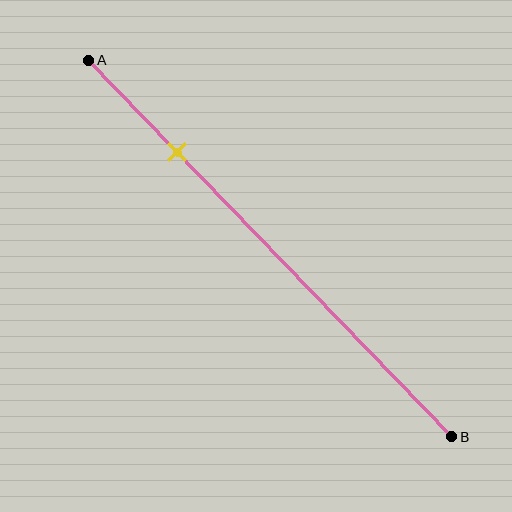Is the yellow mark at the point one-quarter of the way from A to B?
Yes, the mark is approximately at the one-quarter point.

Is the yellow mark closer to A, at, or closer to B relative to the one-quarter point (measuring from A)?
The yellow mark is approximately at the one-quarter point of segment AB.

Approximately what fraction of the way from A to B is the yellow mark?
The yellow mark is approximately 25% of the way from A to B.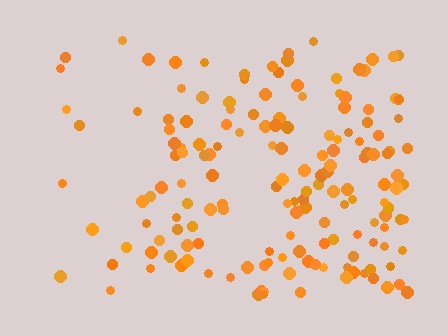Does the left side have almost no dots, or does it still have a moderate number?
Still a moderate number, just noticeably fewer than the right.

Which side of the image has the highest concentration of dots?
The right.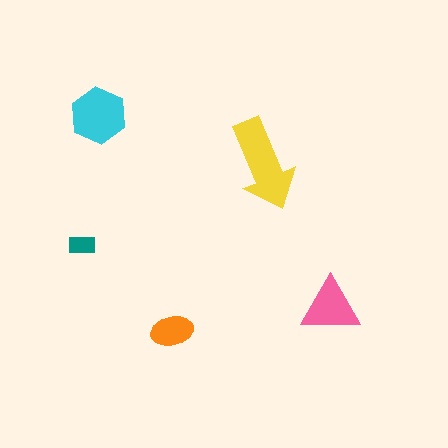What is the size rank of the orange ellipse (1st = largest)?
4th.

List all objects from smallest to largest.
The teal rectangle, the orange ellipse, the pink triangle, the cyan hexagon, the yellow arrow.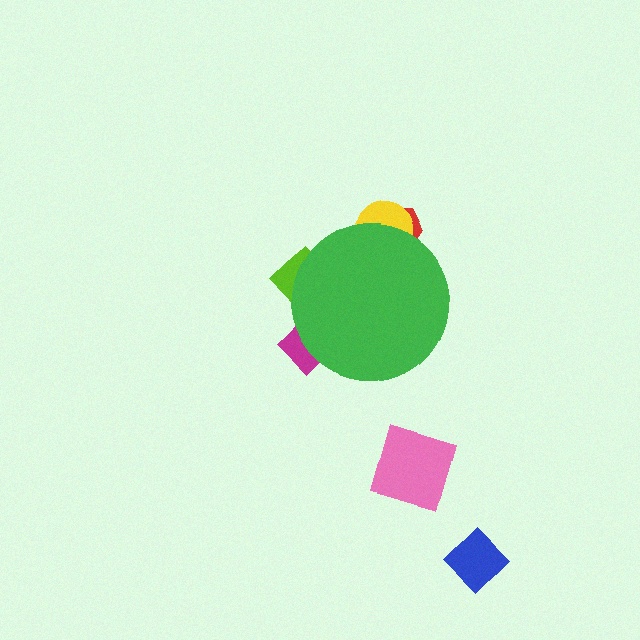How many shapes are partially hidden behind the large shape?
4 shapes are partially hidden.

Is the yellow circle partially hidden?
Yes, the yellow circle is partially hidden behind the green circle.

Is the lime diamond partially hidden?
Yes, the lime diamond is partially hidden behind the green circle.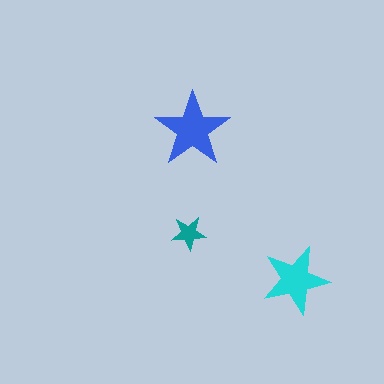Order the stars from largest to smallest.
the blue one, the cyan one, the teal one.